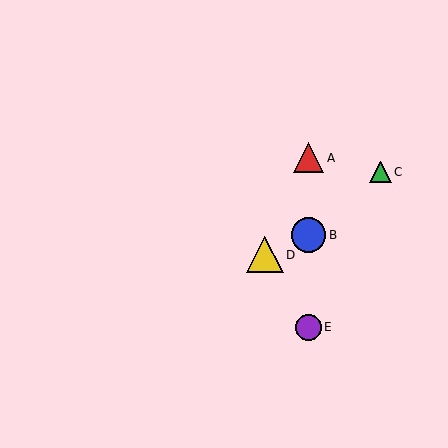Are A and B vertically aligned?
Yes, both are at x≈308.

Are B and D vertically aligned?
No, B is at x≈308 and D is at x≈265.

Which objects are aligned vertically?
Objects A, B, E are aligned vertically.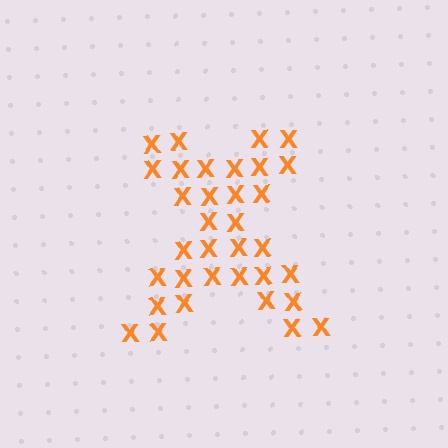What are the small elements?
The small elements are letter X's.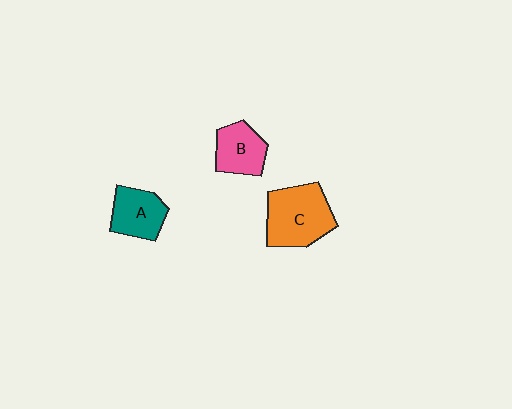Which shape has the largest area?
Shape C (orange).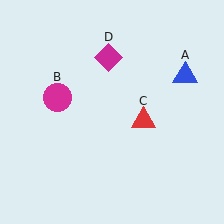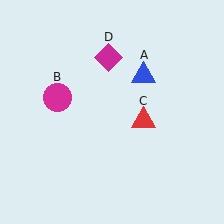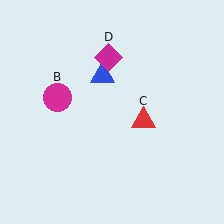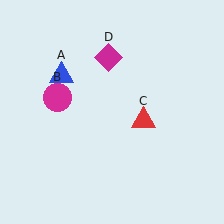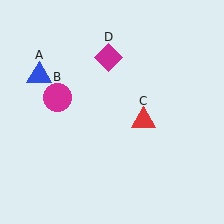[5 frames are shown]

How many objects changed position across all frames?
1 object changed position: blue triangle (object A).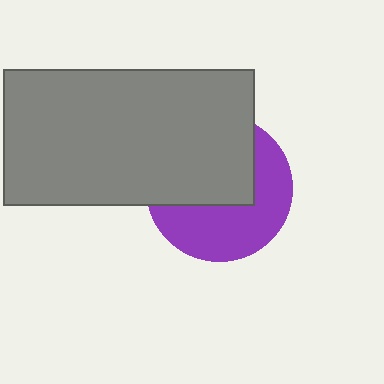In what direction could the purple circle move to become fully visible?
The purple circle could move down. That would shift it out from behind the gray rectangle entirely.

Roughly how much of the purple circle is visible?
About half of it is visible (roughly 49%).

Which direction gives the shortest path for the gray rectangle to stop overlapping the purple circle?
Moving up gives the shortest separation.